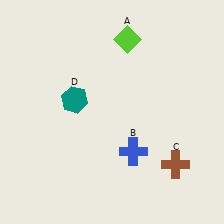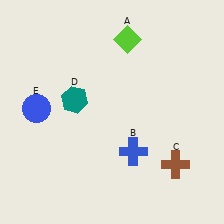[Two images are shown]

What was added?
A blue circle (E) was added in Image 2.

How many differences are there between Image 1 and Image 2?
There is 1 difference between the two images.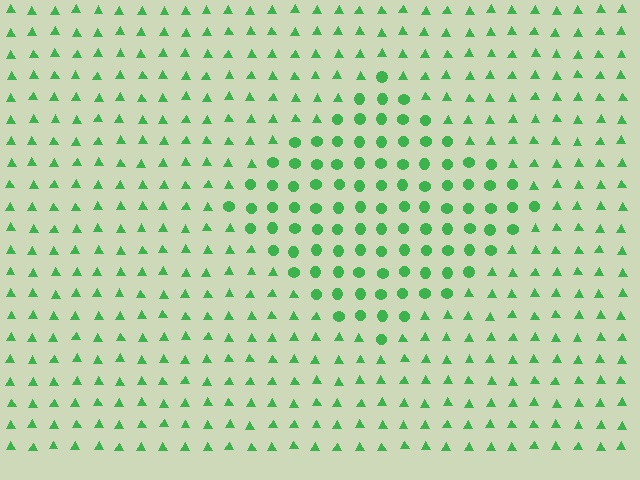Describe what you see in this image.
The image is filled with small green elements arranged in a uniform grid. A diamond-shaped region contains circles, while the surrounding area contains triangles. The boundary is defined purely by the change in element shape.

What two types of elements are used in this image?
The image uses circles inside the diamond region and triangles outside it.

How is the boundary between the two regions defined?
The boundary is defined by a change in element shape: circles inside vs. triangles outside. All elements share the same color and spacing.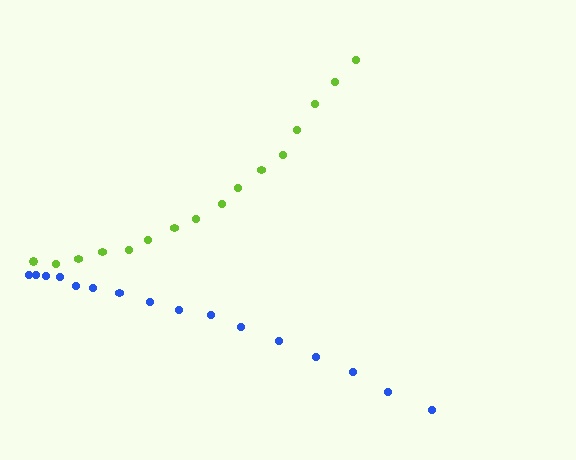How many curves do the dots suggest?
There are 2 distinct paths.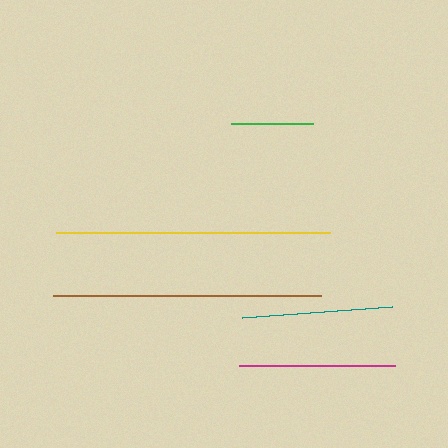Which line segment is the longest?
The yellow line is the longest at approximately 274 pixels.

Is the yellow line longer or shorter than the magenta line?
The yellow line is longer than the magenta line.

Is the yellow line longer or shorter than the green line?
The yellow line is longer than the green line.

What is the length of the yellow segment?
The yellow segment is approximately 274 pixels long.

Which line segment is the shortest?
The green line is the shortest at approximately 82 pixels.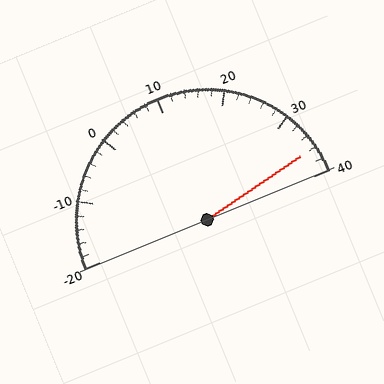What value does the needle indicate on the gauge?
The needle indicates approximately 36.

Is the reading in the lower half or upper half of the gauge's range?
The reading is in the upper half of the range (-20 to 40).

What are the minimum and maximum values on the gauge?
The gauge ranges from -20 to 40.